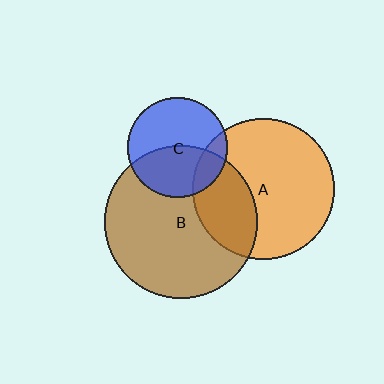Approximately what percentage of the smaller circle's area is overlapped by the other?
Approximately 15%.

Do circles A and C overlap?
Yes.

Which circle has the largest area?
Circle B (brown).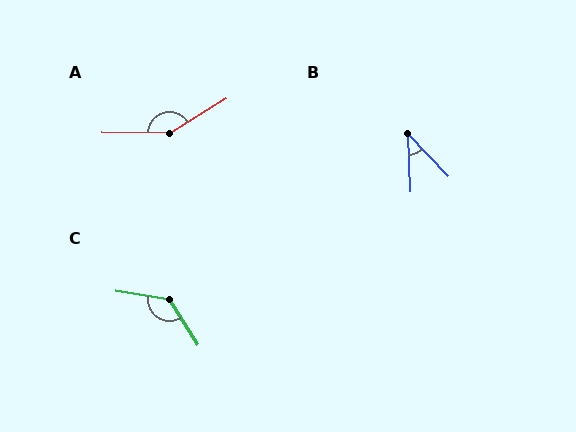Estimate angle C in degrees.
Approximately 132 degrees.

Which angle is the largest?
A, at approximately 148 degrees.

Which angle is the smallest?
B, at approximately 42 degrees.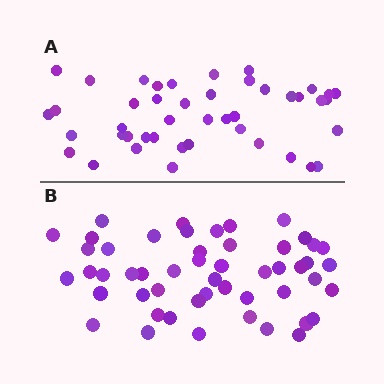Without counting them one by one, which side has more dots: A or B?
Region B (the bottom region) has more dots.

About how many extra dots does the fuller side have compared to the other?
Region B has roughly 8 or so more dots than region A.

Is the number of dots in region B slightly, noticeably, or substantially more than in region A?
Region B has only slightly more — the two regions are fairly close. The ratio is roughly 1.2 to 1.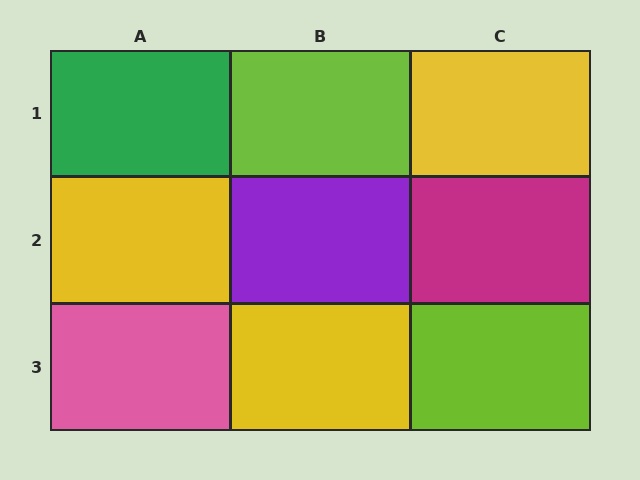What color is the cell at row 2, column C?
Magenta.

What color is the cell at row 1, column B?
Lime.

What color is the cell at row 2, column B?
Purple.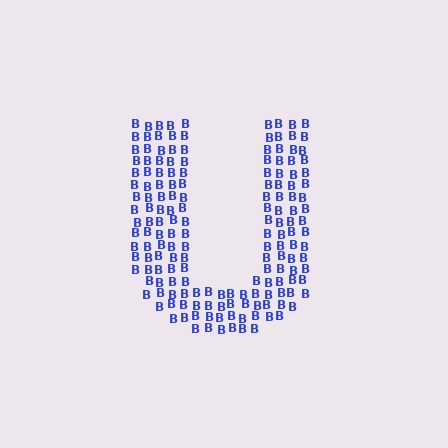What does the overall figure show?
The overall figure shows the letter U.